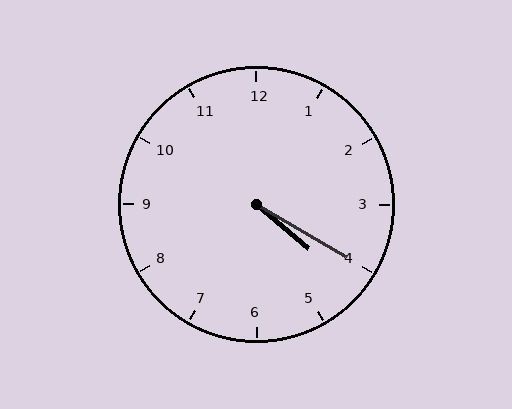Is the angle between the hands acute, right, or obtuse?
It is acute.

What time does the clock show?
4:20.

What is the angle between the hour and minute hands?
Approximately 10 degrees.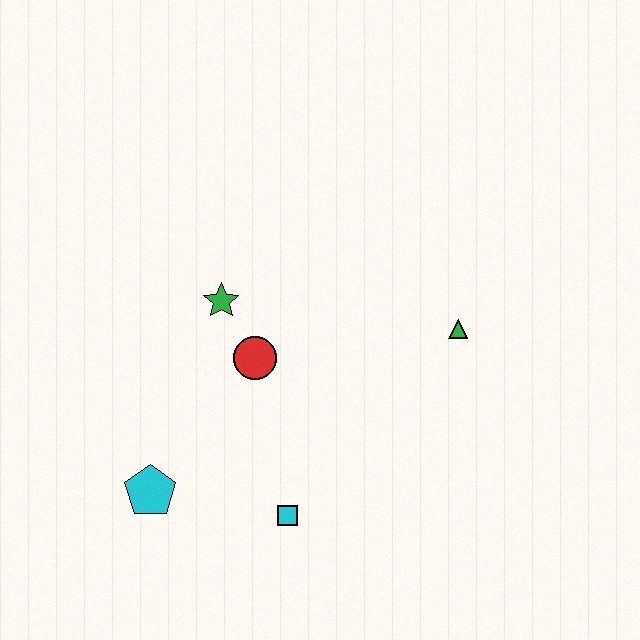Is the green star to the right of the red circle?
No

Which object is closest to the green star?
The red circle is closest to the green star.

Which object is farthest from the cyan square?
The green triangle is farthest from the cyan square.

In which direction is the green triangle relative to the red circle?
The green triangle is to the right of the red circle.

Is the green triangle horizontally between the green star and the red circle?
No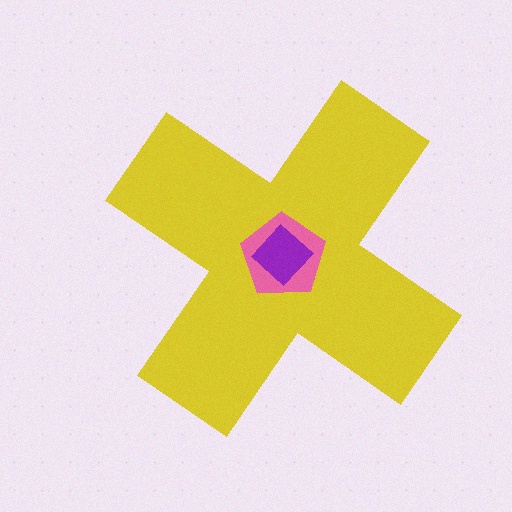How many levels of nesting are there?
3.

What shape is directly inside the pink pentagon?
The purple diamond.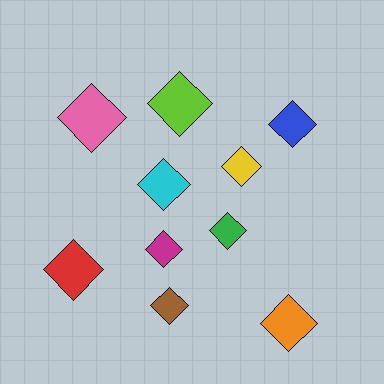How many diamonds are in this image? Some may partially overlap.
There are 10 diamonds.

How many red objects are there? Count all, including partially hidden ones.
There is 1 red object.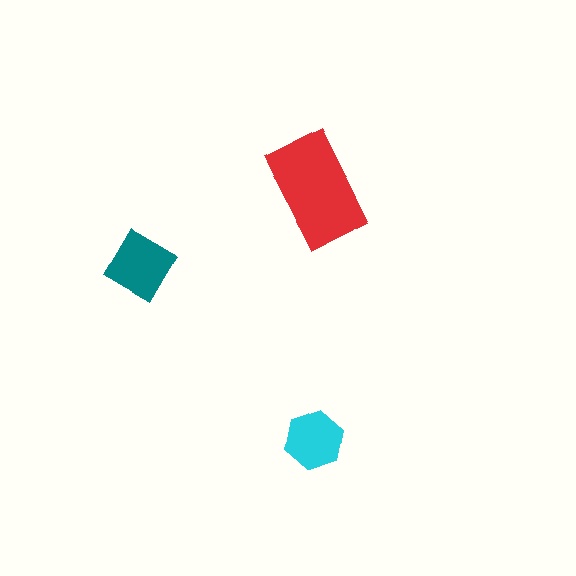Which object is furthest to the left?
The teal diamond is leftmost.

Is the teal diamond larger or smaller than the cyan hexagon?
Larger.